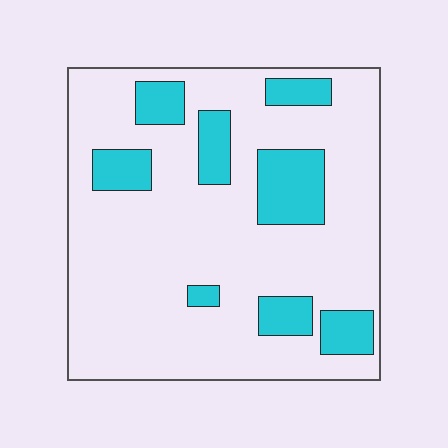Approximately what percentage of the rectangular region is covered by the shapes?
Approximately 20%.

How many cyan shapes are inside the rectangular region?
8.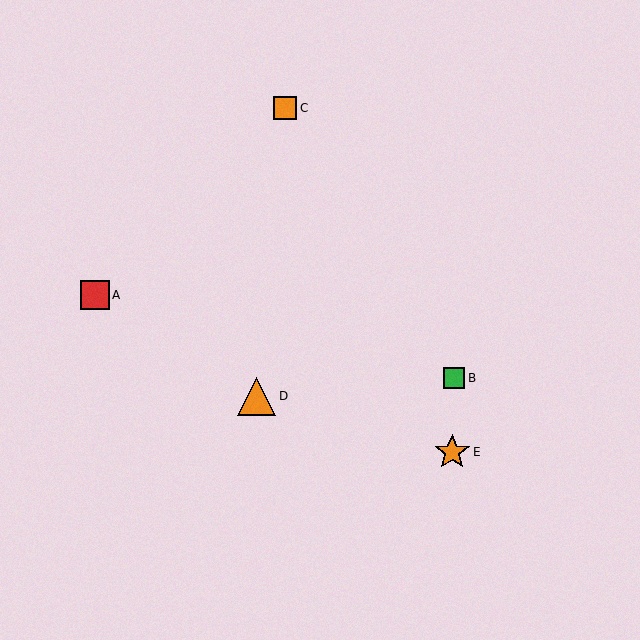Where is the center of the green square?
The center of the green square is at (454, 378).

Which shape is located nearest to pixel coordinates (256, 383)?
The orange triangle (labeled D) at (257, 396) is nearest to that location.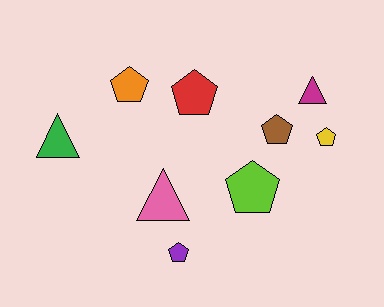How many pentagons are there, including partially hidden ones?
There are 6 pentagons.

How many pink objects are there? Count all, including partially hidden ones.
There is 1 pink object.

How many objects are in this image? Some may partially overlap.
There are 9 objects.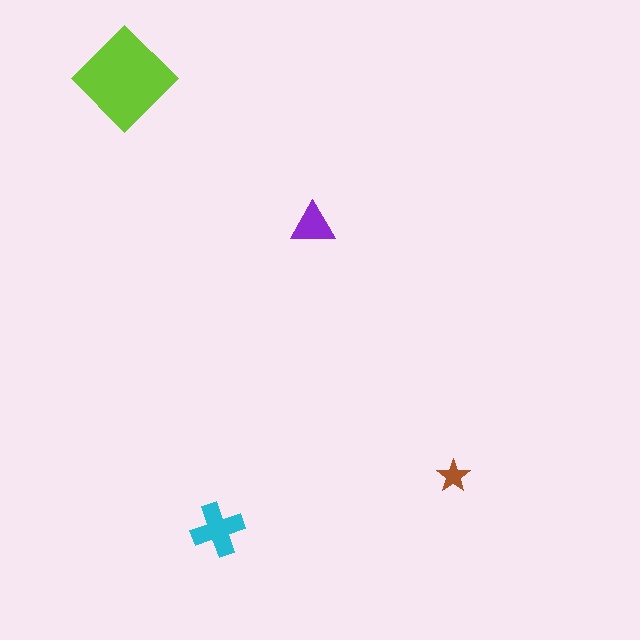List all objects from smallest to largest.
The brown star, the purple triangle, the cyan cross, the lime diamond.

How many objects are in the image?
There are 4 objects in the image.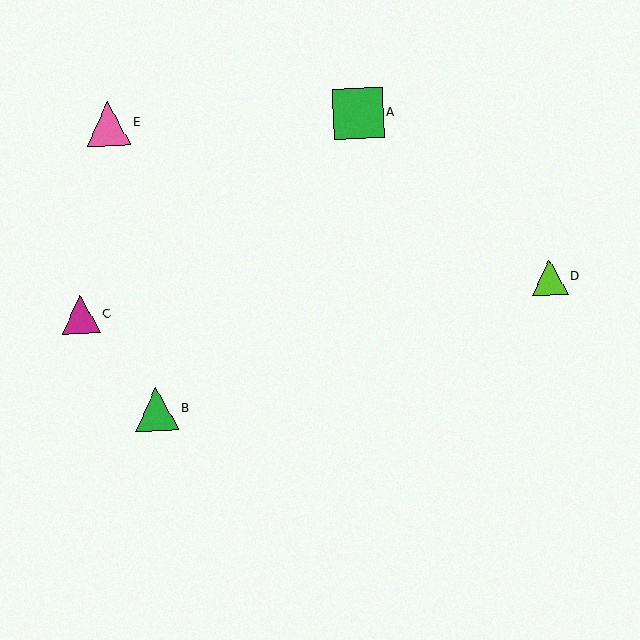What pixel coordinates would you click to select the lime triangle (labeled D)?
Click at (550, 277) to select the lime triangle D.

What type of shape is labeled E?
Shape E is a pink triangle.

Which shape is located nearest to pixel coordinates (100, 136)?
The pink triangle (labeled E) at (108, 124) is nearest to that location.